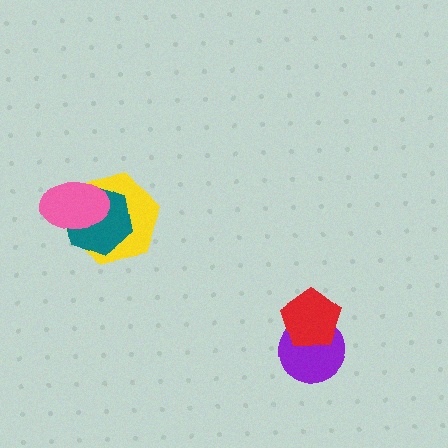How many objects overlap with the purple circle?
1 object overlaps with the purple circle.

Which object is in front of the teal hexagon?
The pink ellipse is in front of the teal hexagon.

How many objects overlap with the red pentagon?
1 object overlaps with the red pentagon.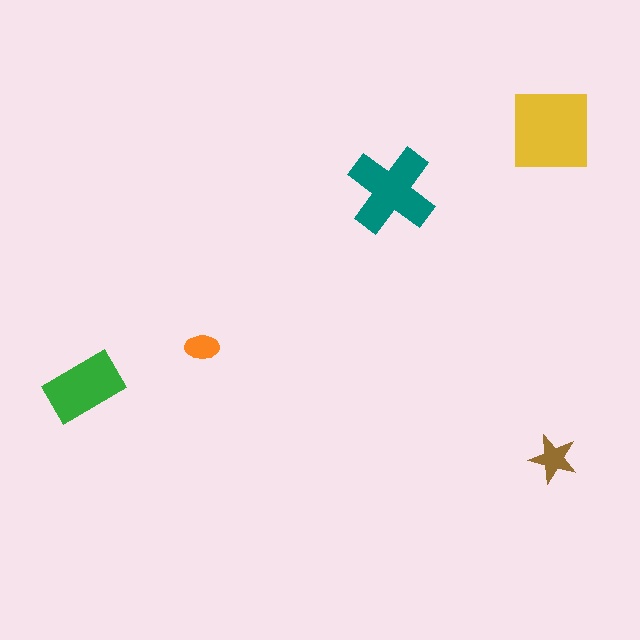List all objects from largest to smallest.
The yellow square, the teal cross, the green rectangle, the brown star, the orange ellipse.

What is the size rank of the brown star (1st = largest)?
4th.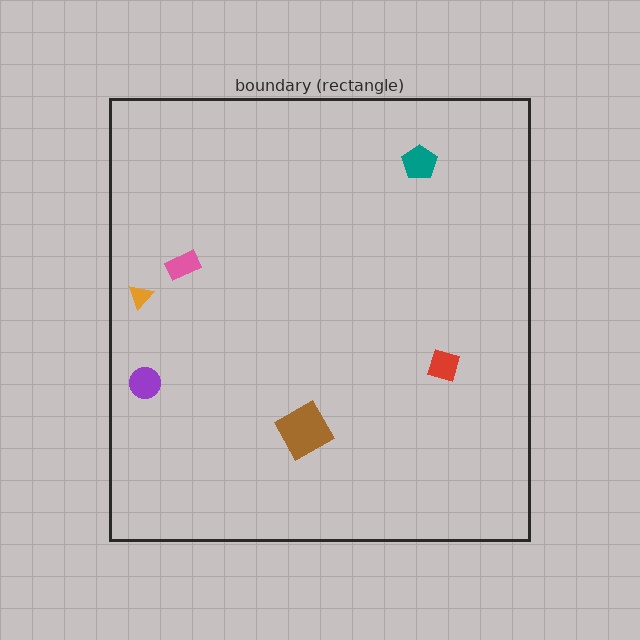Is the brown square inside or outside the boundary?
Inside.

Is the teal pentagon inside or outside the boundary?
Inside.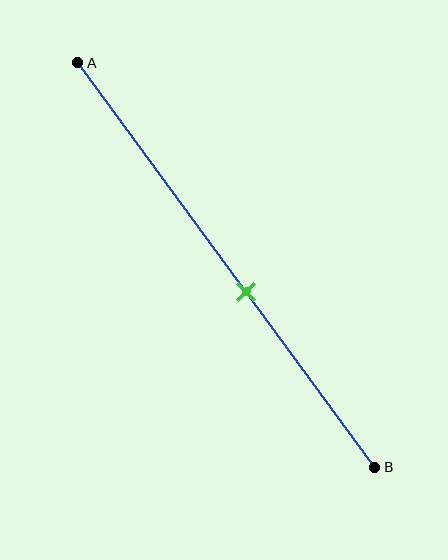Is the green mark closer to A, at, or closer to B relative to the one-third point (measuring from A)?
The green mark is closer to point B than the one-third point of segment AB.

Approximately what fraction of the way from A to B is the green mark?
The green mark is approximately 55% of the way from A to B.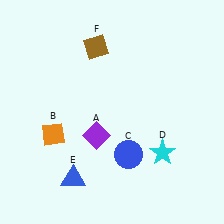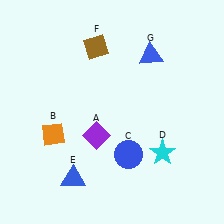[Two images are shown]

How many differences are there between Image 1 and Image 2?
There is 1 difference between the two images.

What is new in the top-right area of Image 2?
A blue triangle (G) was added in the top-right area of Image 2.